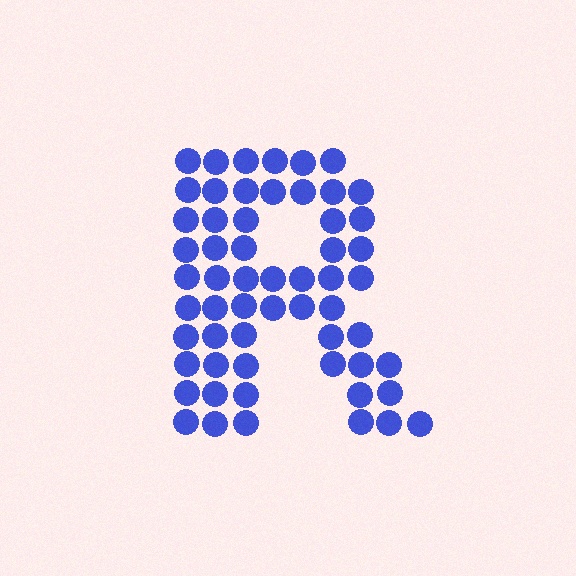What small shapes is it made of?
It is made of small circles.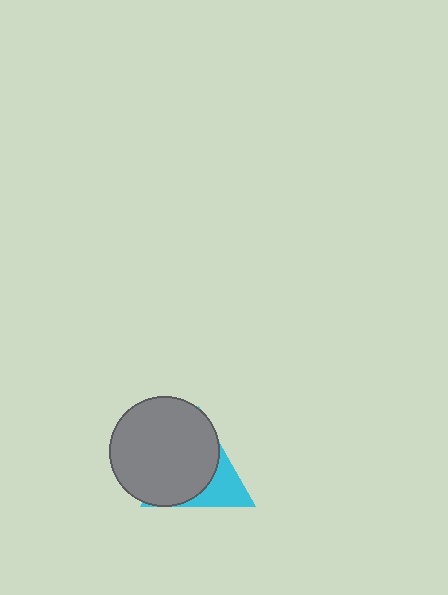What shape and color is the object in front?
The object in front is a gray circle.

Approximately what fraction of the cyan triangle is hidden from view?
Roughly 68% of the cyan triangle is hidden behind the gray circle.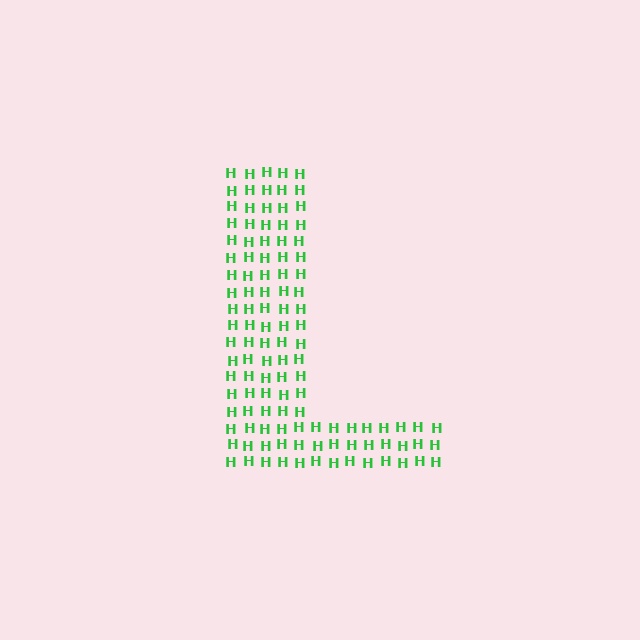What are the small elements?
The small elements are letter H's.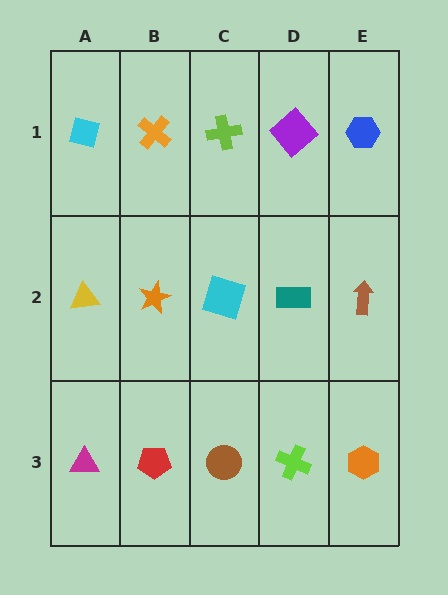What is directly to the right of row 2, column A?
An orange star.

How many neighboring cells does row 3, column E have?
2.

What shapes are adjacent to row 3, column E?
A brown arrow (row 2, column E), a lime cross (row 3, column D).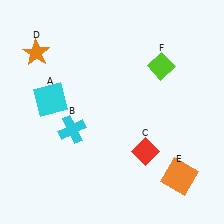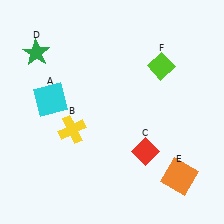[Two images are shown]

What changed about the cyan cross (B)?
In Image 1, B is cyan. In Image 2, it changed to yellow.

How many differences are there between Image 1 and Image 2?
There are 2 differences between the two images.